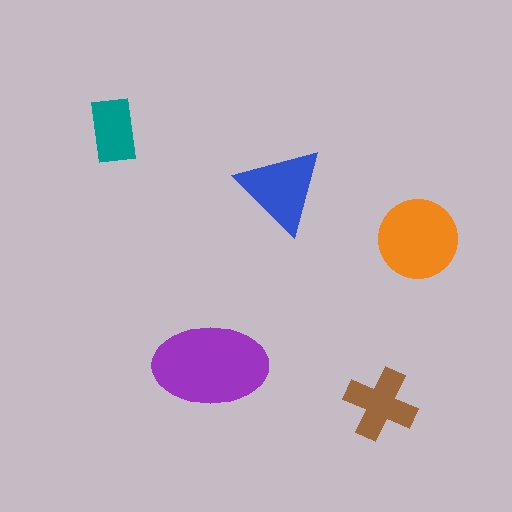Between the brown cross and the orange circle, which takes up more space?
The orange circle.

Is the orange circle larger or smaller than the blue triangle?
Larger.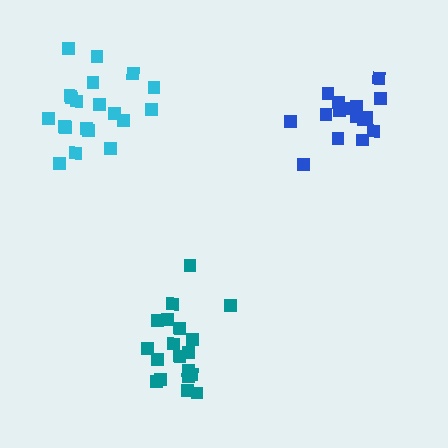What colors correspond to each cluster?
The clusters are colored: blue, teal, cyan.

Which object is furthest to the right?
The blue cluster is rightmost.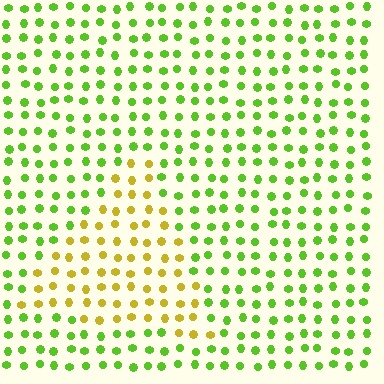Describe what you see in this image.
The image is filled with small lime elements in a uniform arrangement. A triangle-shaped region is visible where the elements are tinted to a slightly different hue, forming a subtle color boundary.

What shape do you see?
I see a triangle.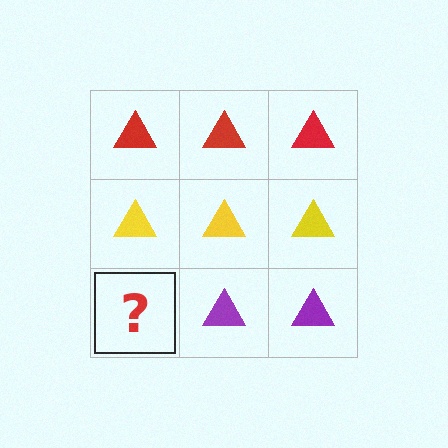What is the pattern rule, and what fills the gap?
The rule is that each row has a consistent color. The gap should be filled with a purple triangle.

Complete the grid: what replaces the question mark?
The question mark should be replaced with a purple triangle.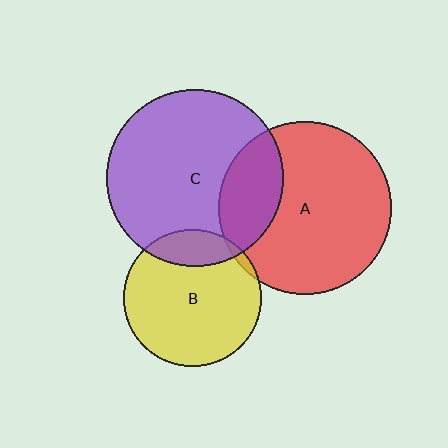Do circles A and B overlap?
Yes.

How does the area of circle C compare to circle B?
Approximately 1.7 times.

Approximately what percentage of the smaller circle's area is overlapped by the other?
Approximately 5%.